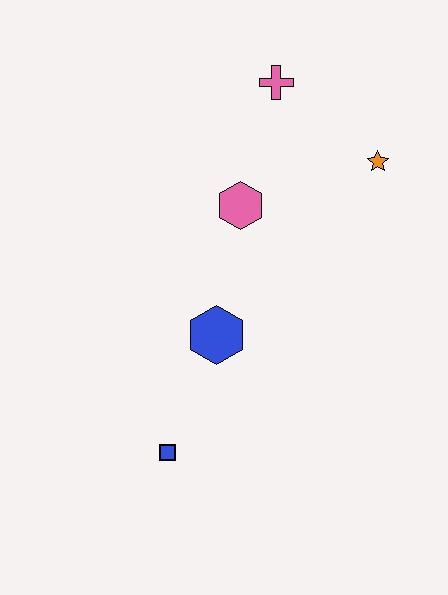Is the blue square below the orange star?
Yes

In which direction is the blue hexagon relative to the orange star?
The blue hexagon is below the orange star.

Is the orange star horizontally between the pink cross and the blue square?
No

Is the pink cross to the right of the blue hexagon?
Yes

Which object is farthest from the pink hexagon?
The blue square is farthest from the pink hexagon.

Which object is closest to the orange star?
The pink cross is closest to the orange star.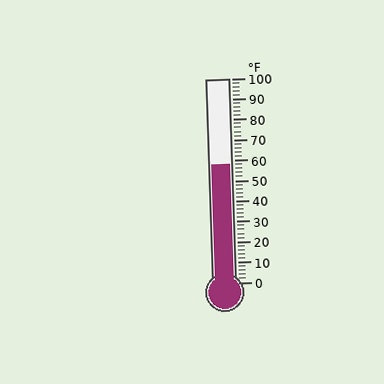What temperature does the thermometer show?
The thermometer shows approximately 58°F.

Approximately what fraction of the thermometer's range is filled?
The thermometer is filled to approximately 60% of its range.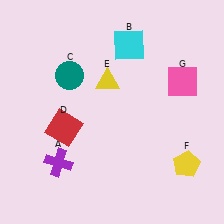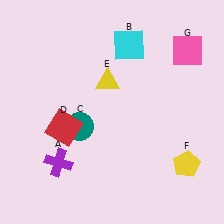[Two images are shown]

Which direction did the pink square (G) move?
The pink square (G) moved up.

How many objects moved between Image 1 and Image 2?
2 objects moved between the two images.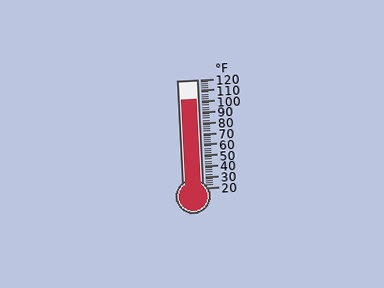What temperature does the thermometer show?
The thermometer shows approximately 102°F.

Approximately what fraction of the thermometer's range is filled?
The thermometer is filled to approximately 80% of its range.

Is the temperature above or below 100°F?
The temperature is above 100°F.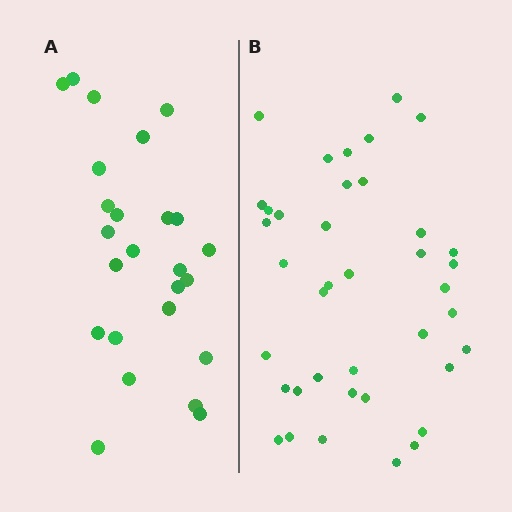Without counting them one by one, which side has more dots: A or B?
Region B (the right region) has more dots.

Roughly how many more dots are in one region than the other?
Region B has approximately 15 more dots than region A.